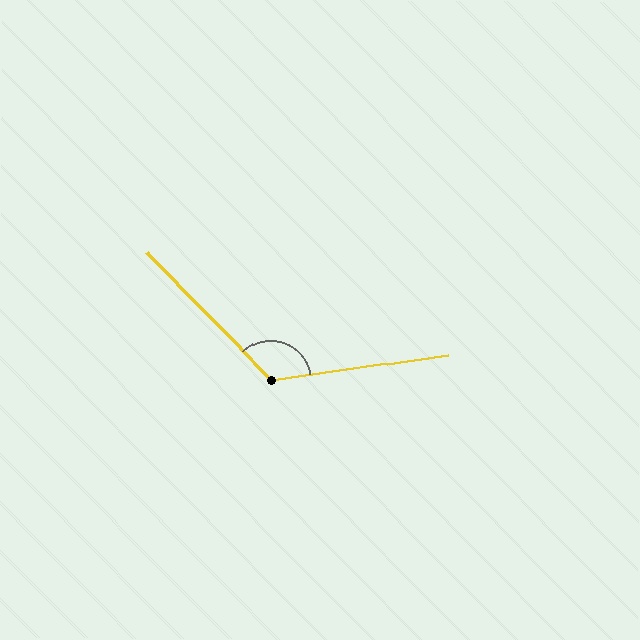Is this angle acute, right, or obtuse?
It is obtuse.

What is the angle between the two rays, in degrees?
Approximately 126 degrees.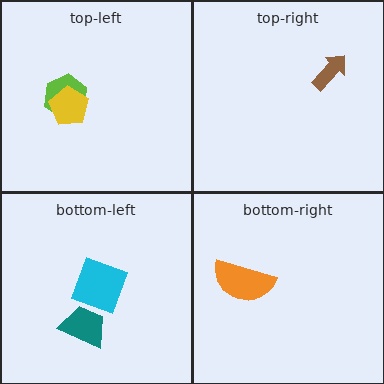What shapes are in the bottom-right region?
The orange semicircle.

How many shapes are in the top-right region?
1.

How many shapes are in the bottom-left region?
2.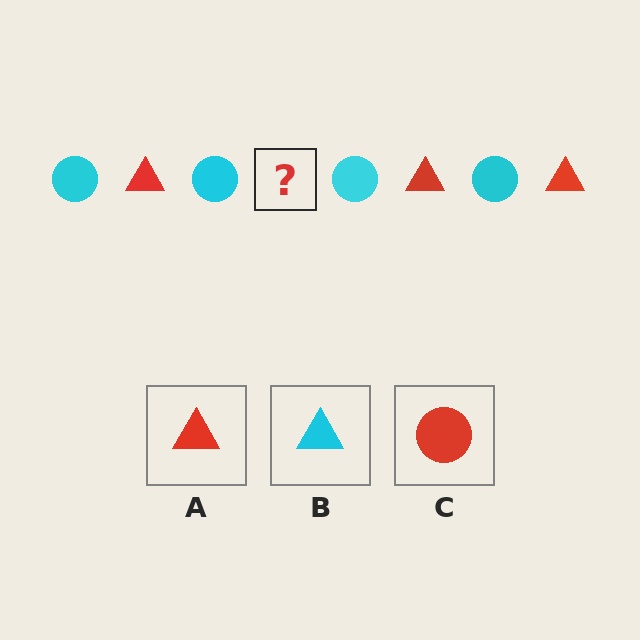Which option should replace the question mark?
Option A.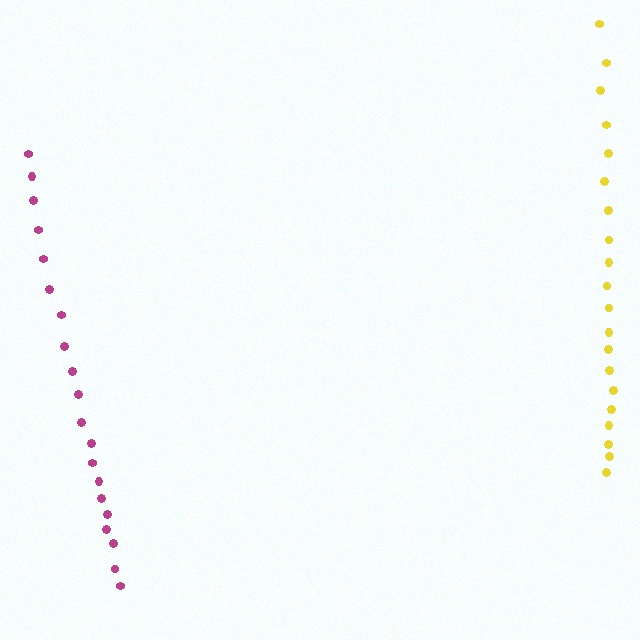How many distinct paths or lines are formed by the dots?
There are 2 distinct paths.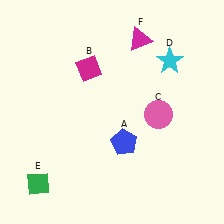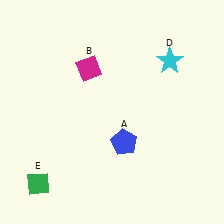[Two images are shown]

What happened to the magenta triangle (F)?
The magenta triangle (F) was removed in Image 2. It was in the top-right area of Image 1.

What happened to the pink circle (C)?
The pink circle (C) was removed in Image 2. It was in the bottom-right area of Image 1.